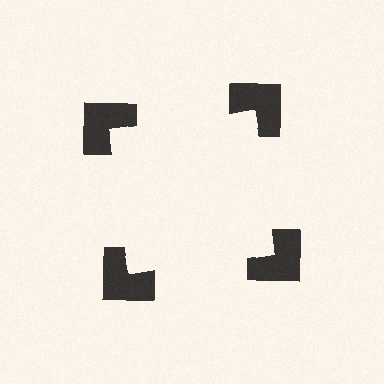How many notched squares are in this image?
There are 4 — one at each vertex of the illusory square.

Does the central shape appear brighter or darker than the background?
It typically appears slightly brighter than the background, even though no actual brightness change is drawn.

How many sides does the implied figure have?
4 sides.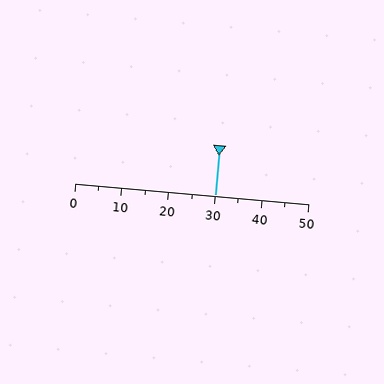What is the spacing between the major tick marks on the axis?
The major ticks are spaced 10 apart.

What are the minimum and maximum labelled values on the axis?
The axis runs from 0 to 50.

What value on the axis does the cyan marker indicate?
The marker indicates approximately 30.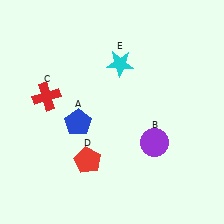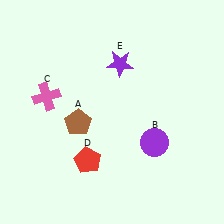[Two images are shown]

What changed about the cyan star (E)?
In Image 1, E is cyan. In Image 2, it changed to purple.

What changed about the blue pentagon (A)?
In Image 1, A is blue. In Image 2, it changed to brown.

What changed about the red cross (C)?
In Image 1, C is red. In Image 2, it changed to pink.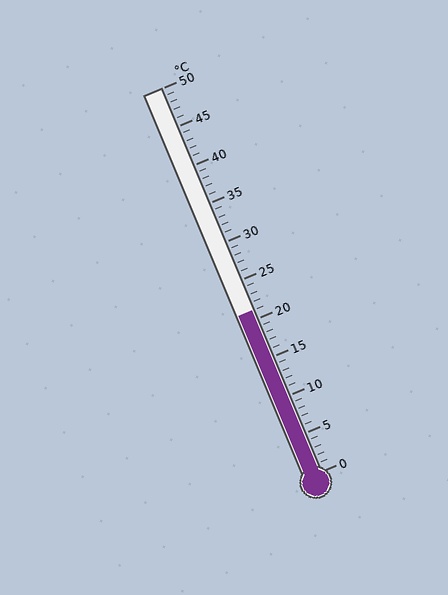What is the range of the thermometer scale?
The thermometer scale ranges from 0°C to 50°C.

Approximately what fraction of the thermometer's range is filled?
The thermometer is filled to approximately 40% of its range.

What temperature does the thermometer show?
The thermometer shows approximately 21°C.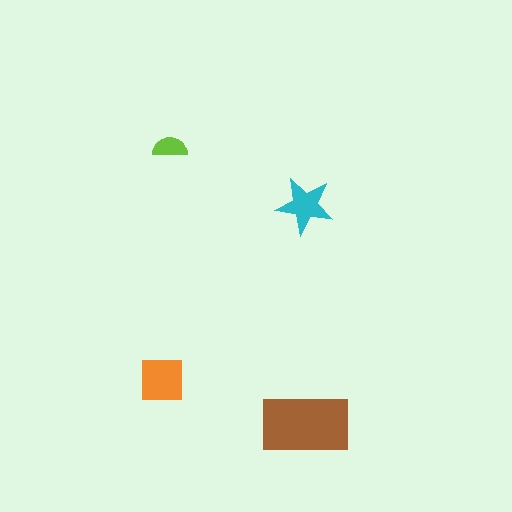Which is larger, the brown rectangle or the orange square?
The brown rectangle.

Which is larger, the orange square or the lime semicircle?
The orange square.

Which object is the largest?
The brown rectangle.